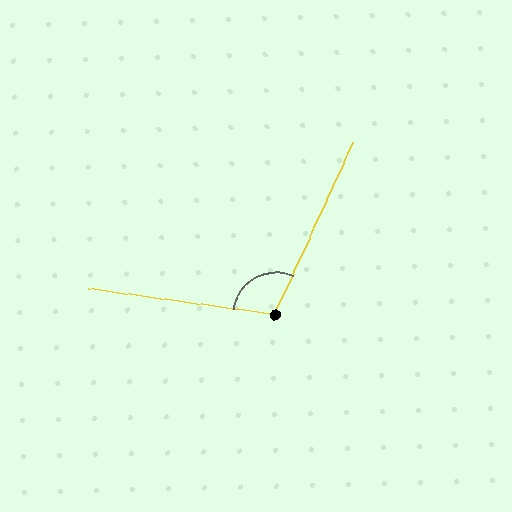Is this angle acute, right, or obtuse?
It is obtuse.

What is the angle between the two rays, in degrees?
Approximately 106 degrees.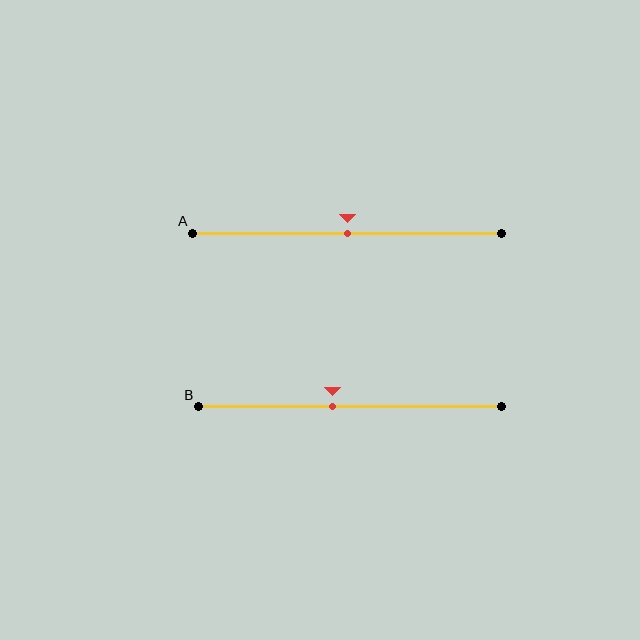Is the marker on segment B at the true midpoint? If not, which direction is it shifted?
No, the marker on segment B is shifted to the left by about 6% of the segment length.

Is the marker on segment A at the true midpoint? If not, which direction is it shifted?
Yes, the marker on segment A is at the true midpoint.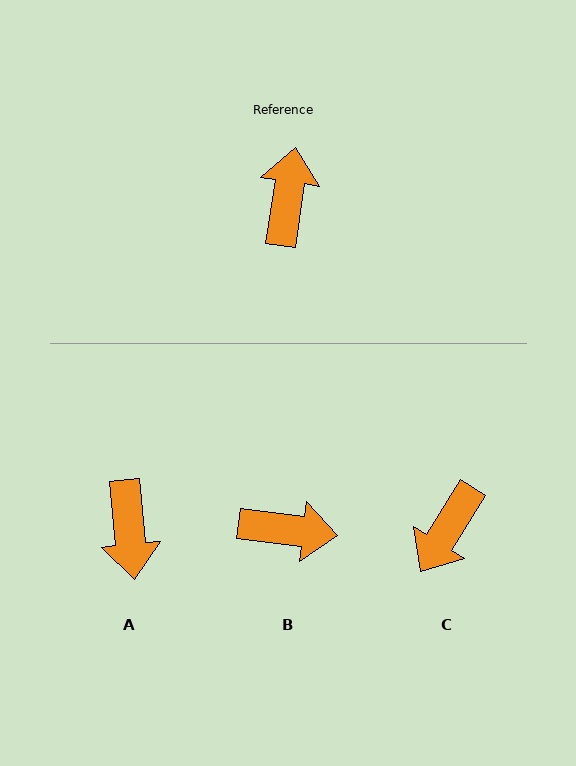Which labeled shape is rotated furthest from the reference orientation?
A, about 166 degrees away.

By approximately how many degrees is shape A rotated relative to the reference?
Approximately 166 degrees clockwise.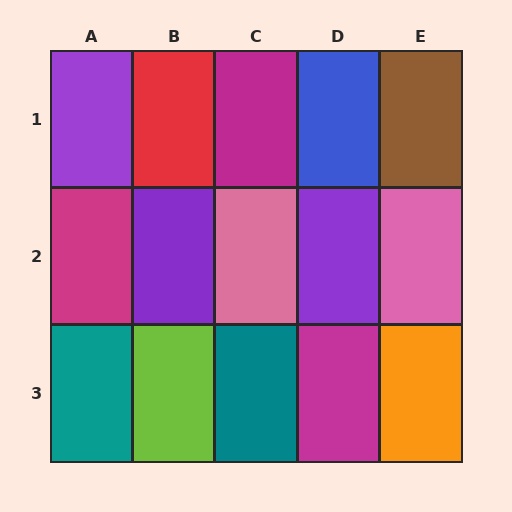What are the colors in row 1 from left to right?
Purple, red, magenta, blue, brown.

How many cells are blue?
1 cell is blue.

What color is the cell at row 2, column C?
Pink.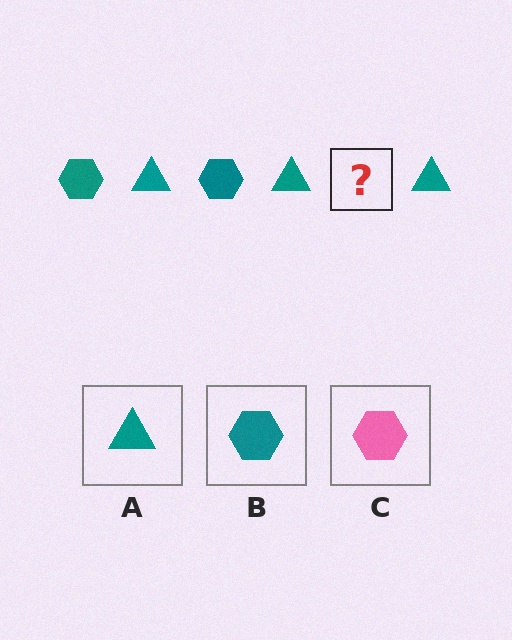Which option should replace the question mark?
Option B.